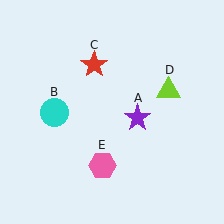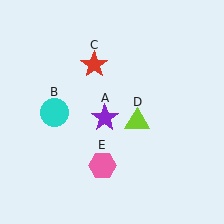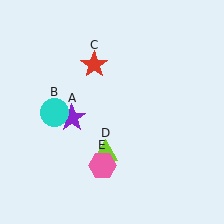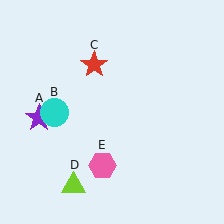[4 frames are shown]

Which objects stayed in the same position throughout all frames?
Cyan circle (object B) and red star (object C) and pink hexagon (object E) remained stationary.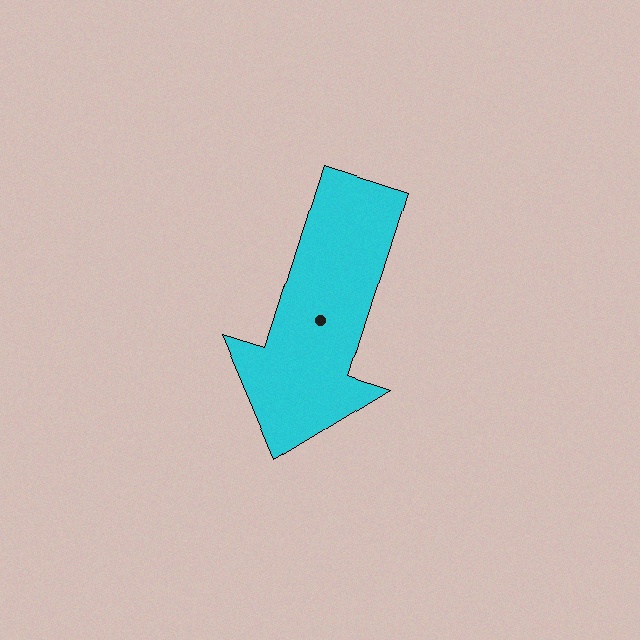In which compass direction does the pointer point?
South.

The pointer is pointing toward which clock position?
Roughly 7 o'clock.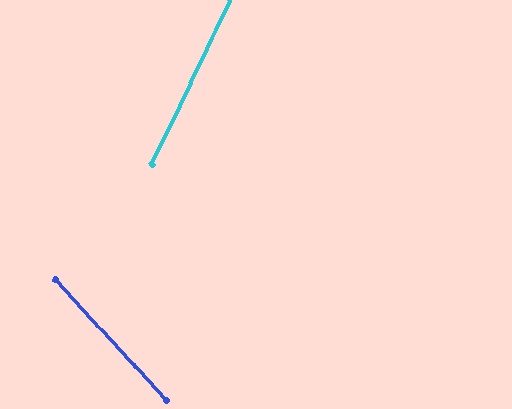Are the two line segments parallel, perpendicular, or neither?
Neither parallel nor perpendicular — they differ by about 68°.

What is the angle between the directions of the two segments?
Approximately 68 degrees.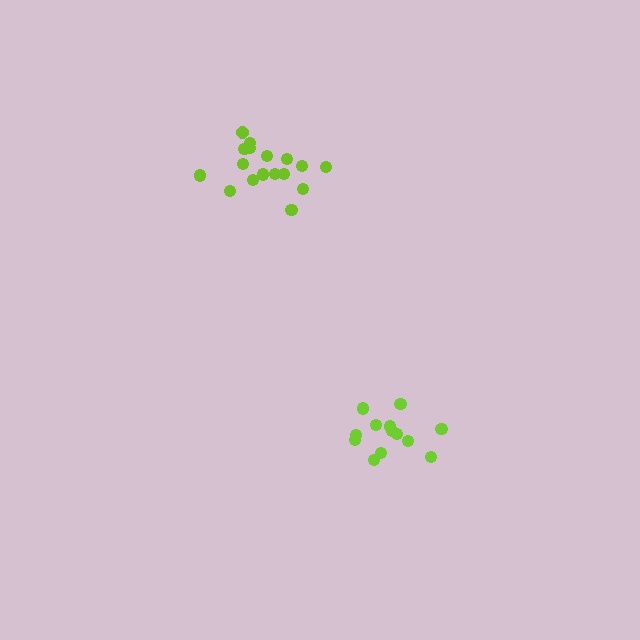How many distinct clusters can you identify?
There are 2 distinct clusters.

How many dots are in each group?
Group 1: 13 dots, Group 2: 17 dots (30 total).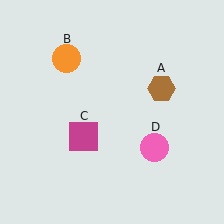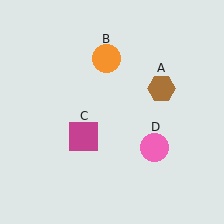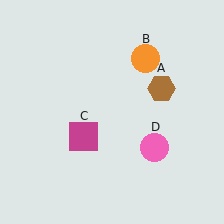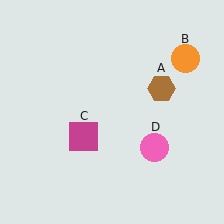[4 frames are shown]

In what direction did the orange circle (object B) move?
The orange circle (object B) moved right.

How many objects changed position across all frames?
1 object changed position: orange circle (object B).